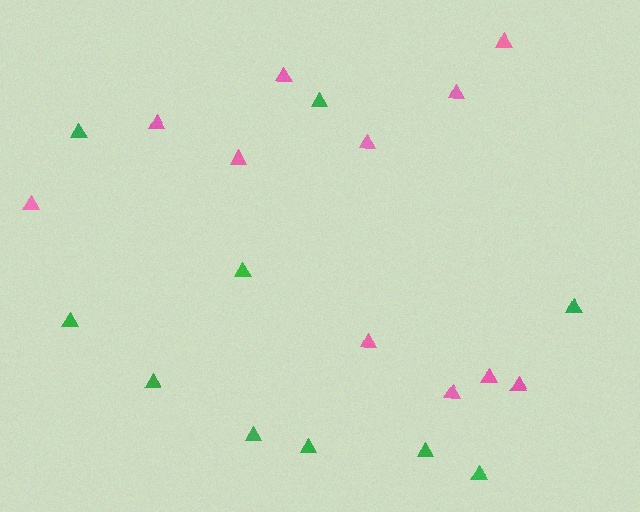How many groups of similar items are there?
There are 2 groups: one group of pink triangles (11) and one group of green triangles (10).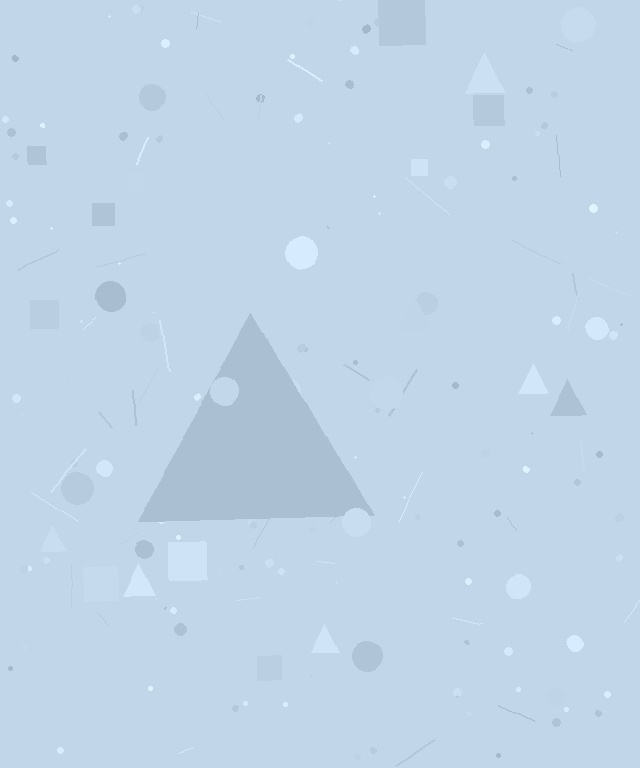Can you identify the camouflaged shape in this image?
The camouflaged shape is a triangle.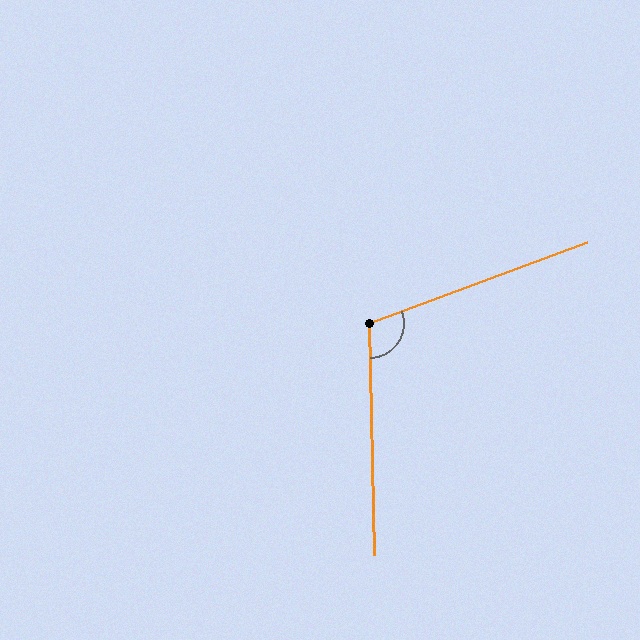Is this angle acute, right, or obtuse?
It is obtuse.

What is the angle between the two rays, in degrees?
Approximately 109 degrees.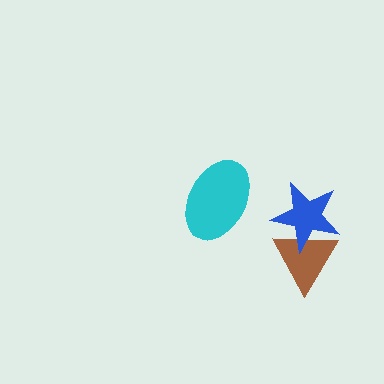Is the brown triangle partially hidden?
Yes, it is partially covered by another shape.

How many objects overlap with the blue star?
1 object overlaps with the blue star.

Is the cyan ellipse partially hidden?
No, no other shape covers it.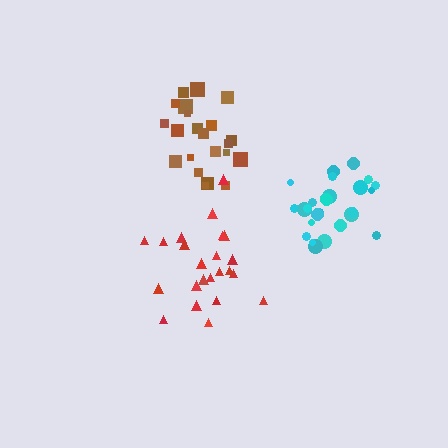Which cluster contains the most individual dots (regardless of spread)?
Cyan (26).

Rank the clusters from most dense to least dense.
brown, cyan, red.